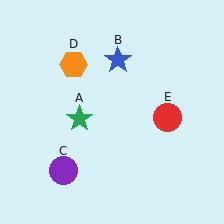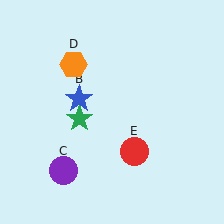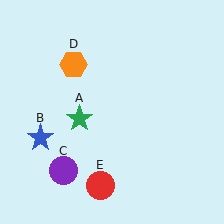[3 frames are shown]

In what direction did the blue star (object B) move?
The blue star (object B) moved down and to the left.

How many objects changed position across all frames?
2 objects changed position: blue star (object B), red circle (object E).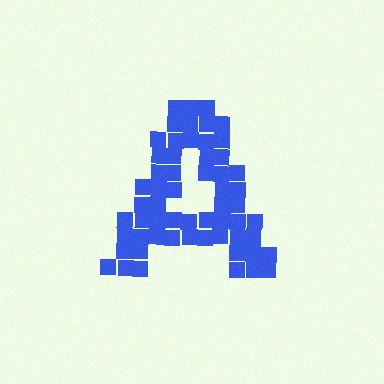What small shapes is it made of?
It is made of small squares.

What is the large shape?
The large shape is the letter A.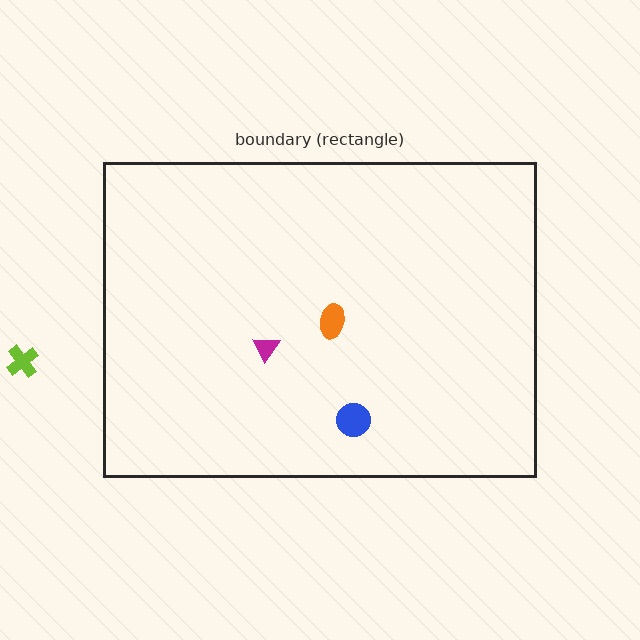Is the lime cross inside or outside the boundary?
Outside.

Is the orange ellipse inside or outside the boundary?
Inside.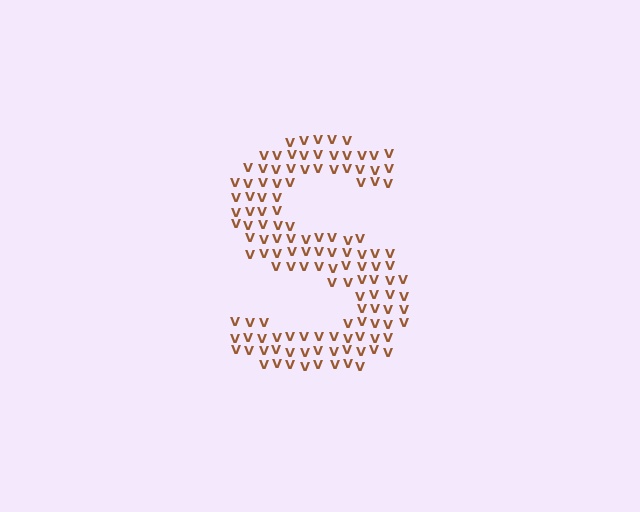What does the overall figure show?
The overall figure shows the letter S.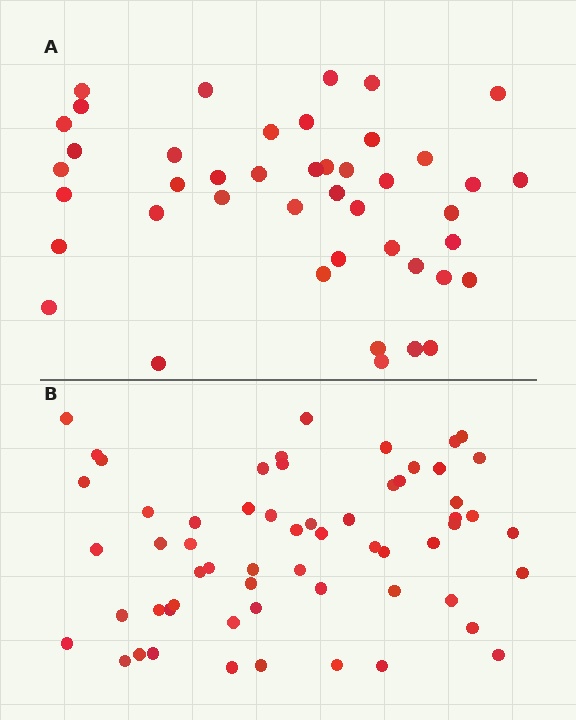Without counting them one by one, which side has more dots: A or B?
Region B (the bottom region) has more dots.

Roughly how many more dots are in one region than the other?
Region B has approximately 15 more dots than region A.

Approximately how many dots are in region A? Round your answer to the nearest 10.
About 40 dots. (The exact count is 44, which rounds to 40.)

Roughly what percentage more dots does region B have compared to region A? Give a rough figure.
About 35% more.